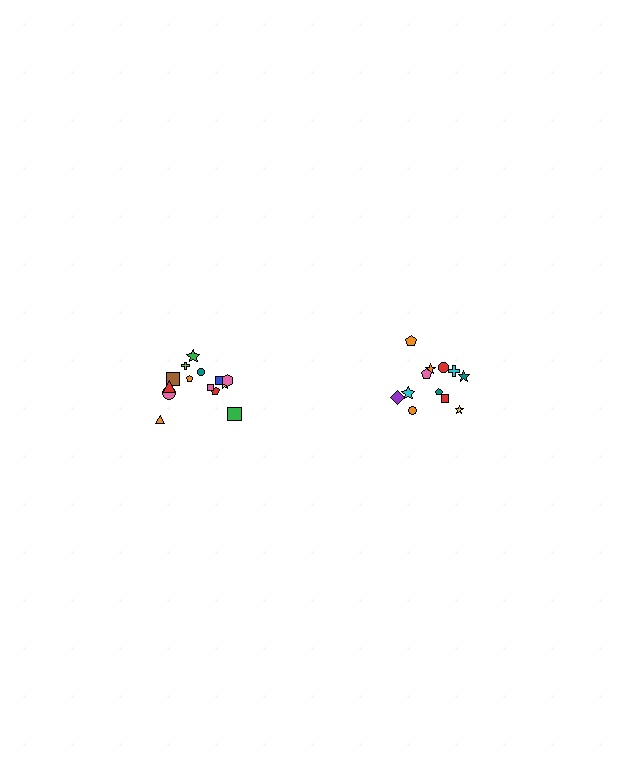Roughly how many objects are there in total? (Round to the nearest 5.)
Roughly 25 objects in total.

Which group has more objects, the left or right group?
The left group.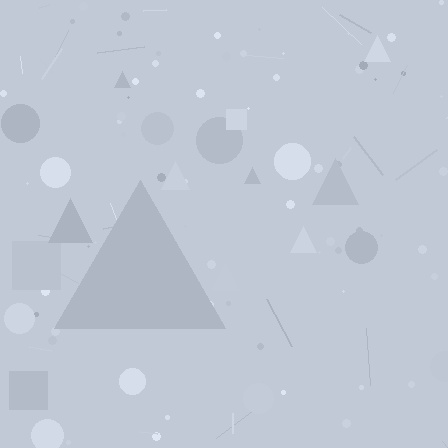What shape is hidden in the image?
A triangle is hidden in the image.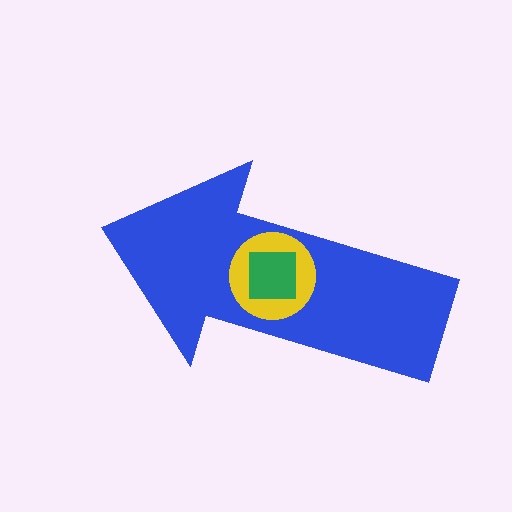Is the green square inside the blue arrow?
Yes.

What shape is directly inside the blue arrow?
The yellow circle.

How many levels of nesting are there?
3.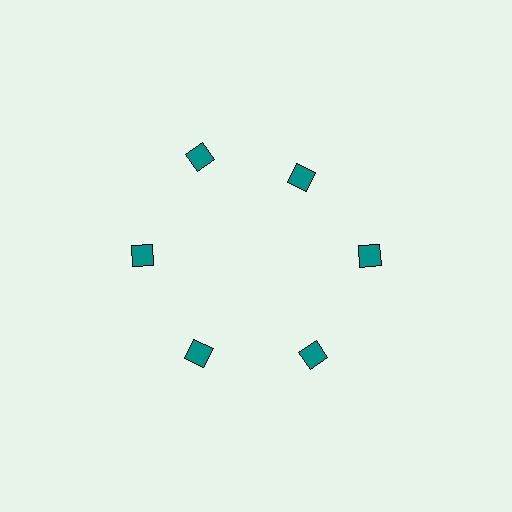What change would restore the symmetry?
The symmetry would be restored by moving it outward, back onto the ring so that all 6 squares sit at equal angles and equal distance from the center.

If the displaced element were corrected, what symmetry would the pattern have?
It would have 6-fold rotational symmetry — the pattern would map onto itself every 60 degrees.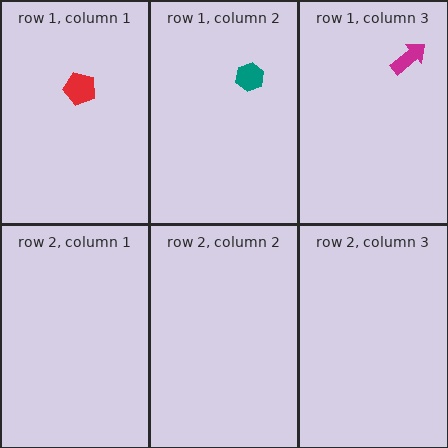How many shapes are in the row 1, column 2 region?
1.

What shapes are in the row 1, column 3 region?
The magenta arrow.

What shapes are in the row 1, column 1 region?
The red pentagon.